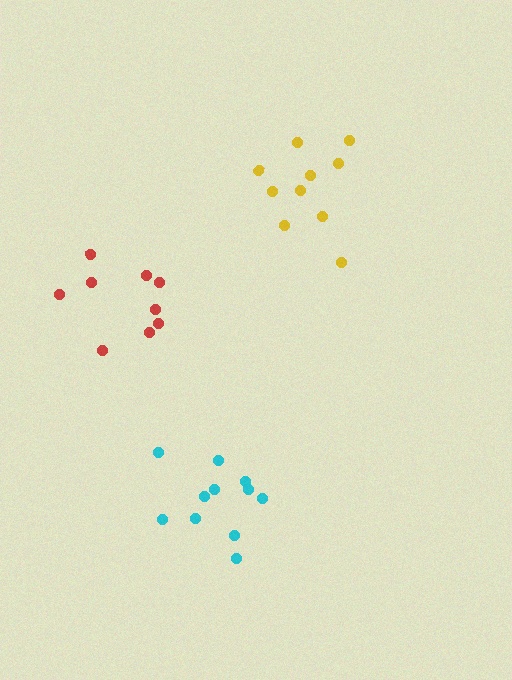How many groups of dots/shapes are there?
There are 3 groups.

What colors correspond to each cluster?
The clusters are colored: yellow, cyan, red.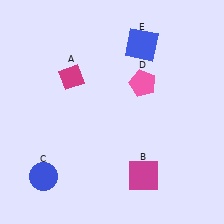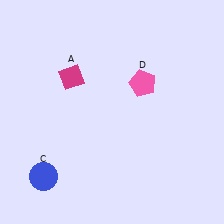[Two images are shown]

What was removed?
The blue square (E), the magenta square (B) were removed in Image 2.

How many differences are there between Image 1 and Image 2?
There are 2 differences between the two images.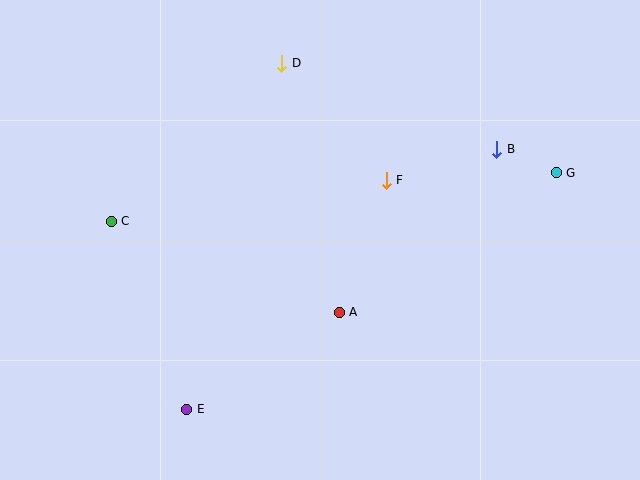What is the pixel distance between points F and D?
The distance between F and D is 157 pixels.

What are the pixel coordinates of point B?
Point B is at (497, 149).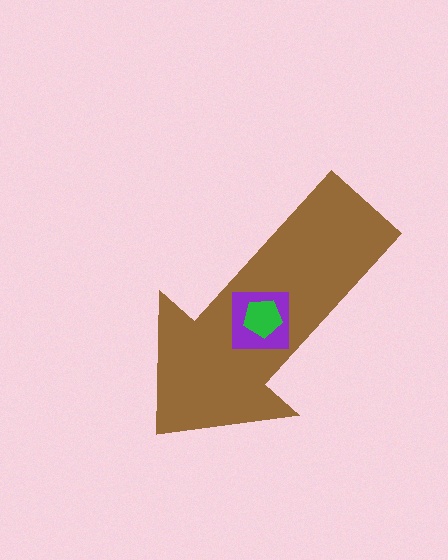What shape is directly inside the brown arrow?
The purple square.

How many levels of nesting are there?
3.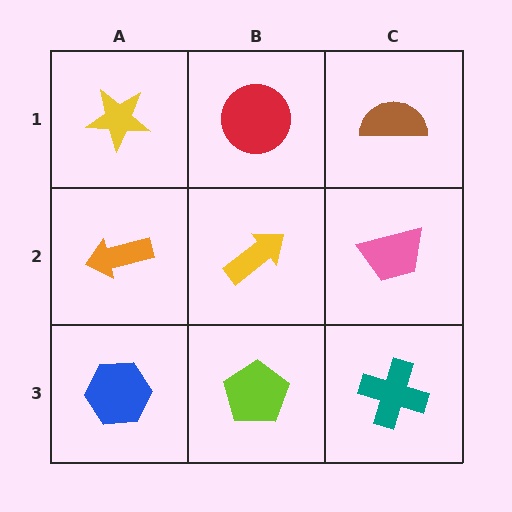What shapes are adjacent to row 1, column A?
An orange arrow (row 2, column A), a red circle (row 1, column B).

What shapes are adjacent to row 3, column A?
An orange arrow (row 2, column A), a lime pentagon (row 3, column B).